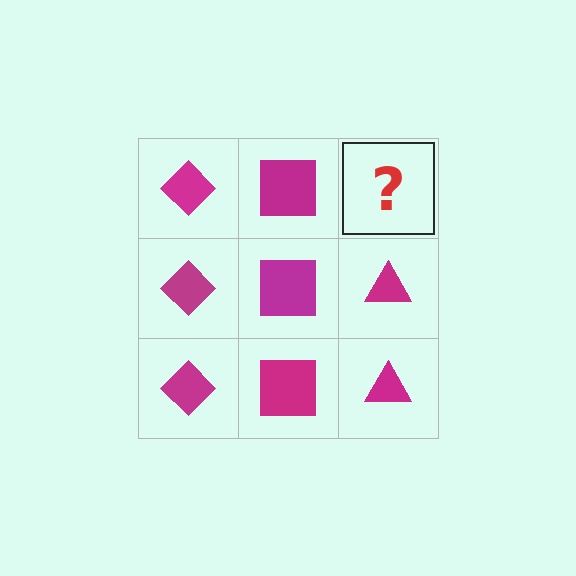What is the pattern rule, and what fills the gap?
The rule is that each column has a consistent shape. The gap should be filled with a magenta triangle.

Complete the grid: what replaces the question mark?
The question mark should be replaced with a magenta triangle.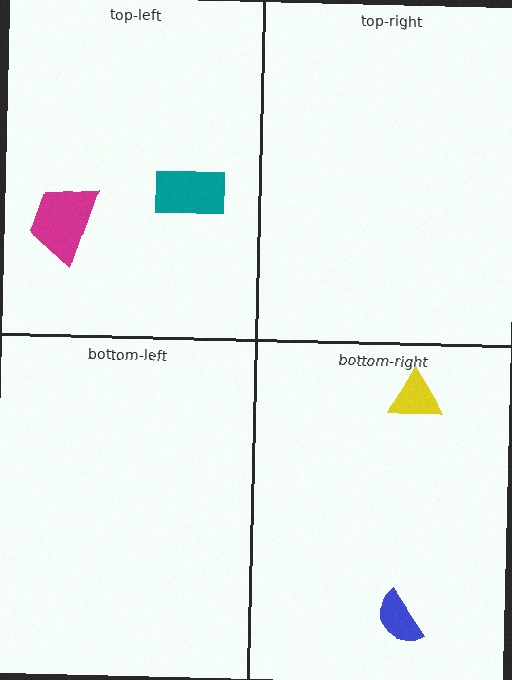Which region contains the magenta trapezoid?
The top-left region.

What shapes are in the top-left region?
The magenta trapezoid, the teal rectangle.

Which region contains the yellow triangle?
The bottom-right region.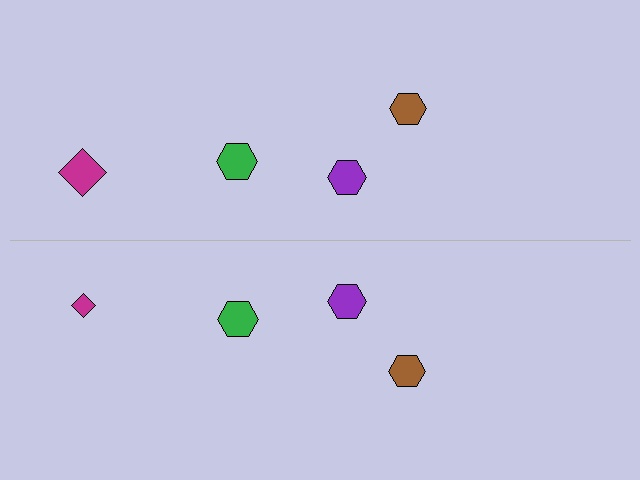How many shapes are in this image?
There are 8 shapes in this image.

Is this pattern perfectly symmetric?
No, the pattern is not perfectly symmetric. The magenta diamond on the bottom side has a different size than its mirror counterpart.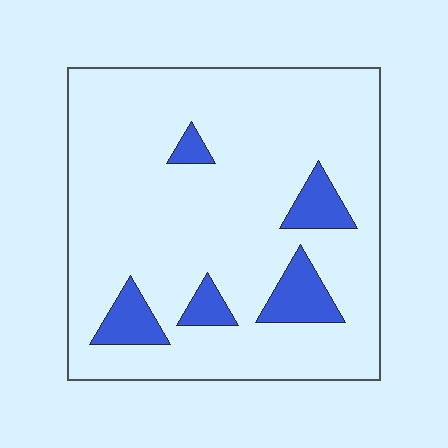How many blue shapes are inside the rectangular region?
5.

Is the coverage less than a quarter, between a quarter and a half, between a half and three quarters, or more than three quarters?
Less than a quarter.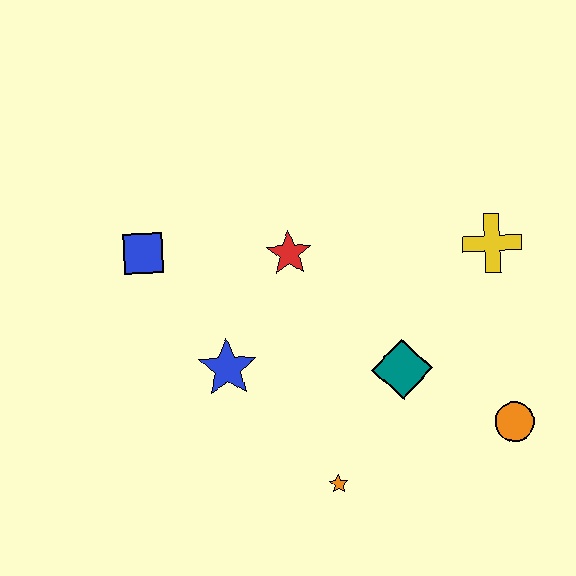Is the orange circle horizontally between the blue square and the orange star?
No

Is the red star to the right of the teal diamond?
No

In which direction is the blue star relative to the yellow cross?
The blue star is to the left of the yellow cross.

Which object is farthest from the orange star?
The blue square is farthest from the orange star.